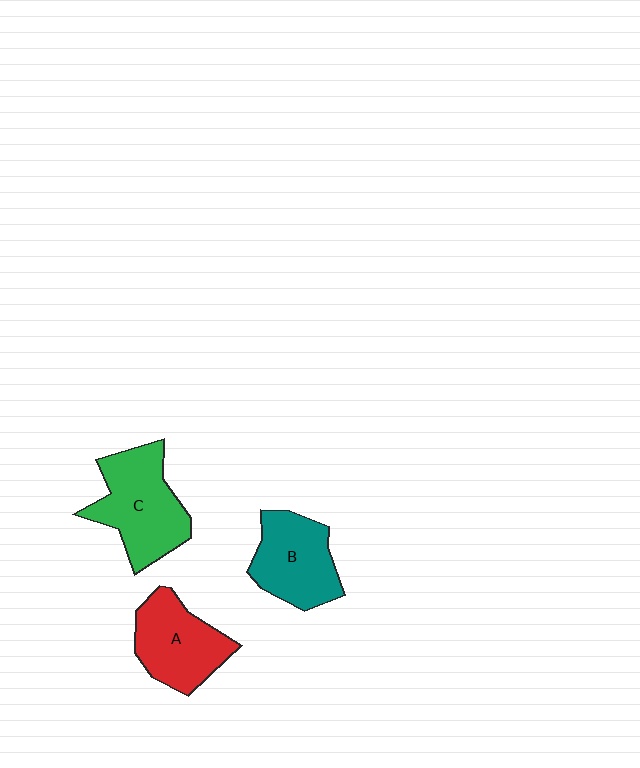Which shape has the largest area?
Shape C (green).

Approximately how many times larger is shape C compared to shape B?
Approximately 1.2 times.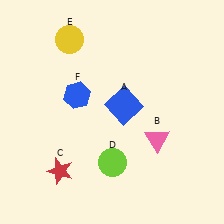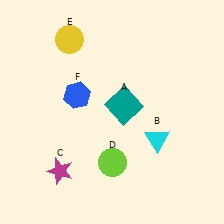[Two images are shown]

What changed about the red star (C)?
In Image 1, C is red. In Image 2, it changed to magenta.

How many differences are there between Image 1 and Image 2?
There are 3 differences between the two images.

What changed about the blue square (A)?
In Image 1, A is blue. In Image 2, it changed to teal.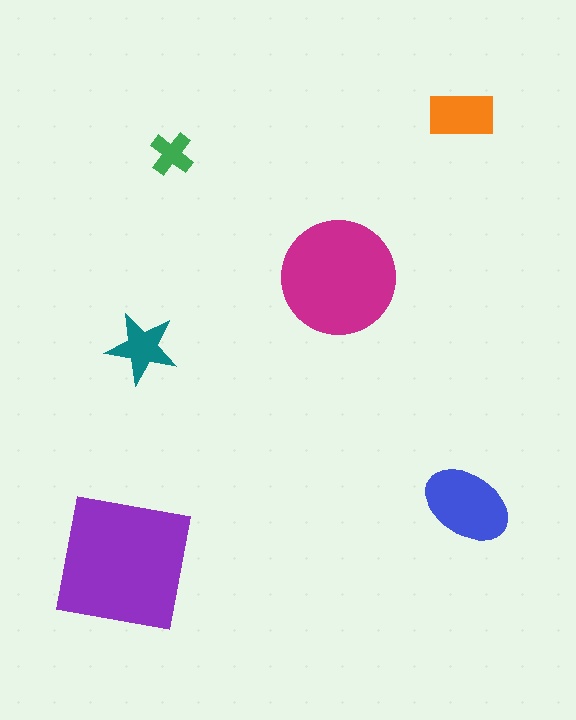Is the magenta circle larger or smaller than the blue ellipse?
Larger.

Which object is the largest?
The purple square.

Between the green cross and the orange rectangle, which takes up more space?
The orange rectangle.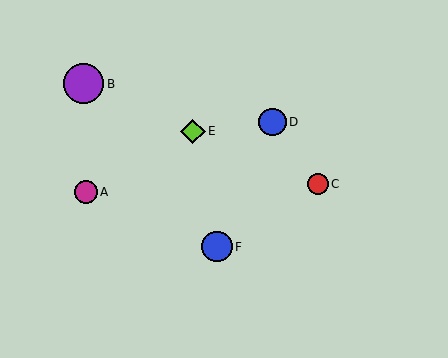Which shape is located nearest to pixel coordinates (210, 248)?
The blue circle (labeled F) at (217, 247) is nearest to that location.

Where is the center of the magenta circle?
The center of the magenta circle is at (86, 192).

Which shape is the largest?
The purple circle (labeled B) is the largest.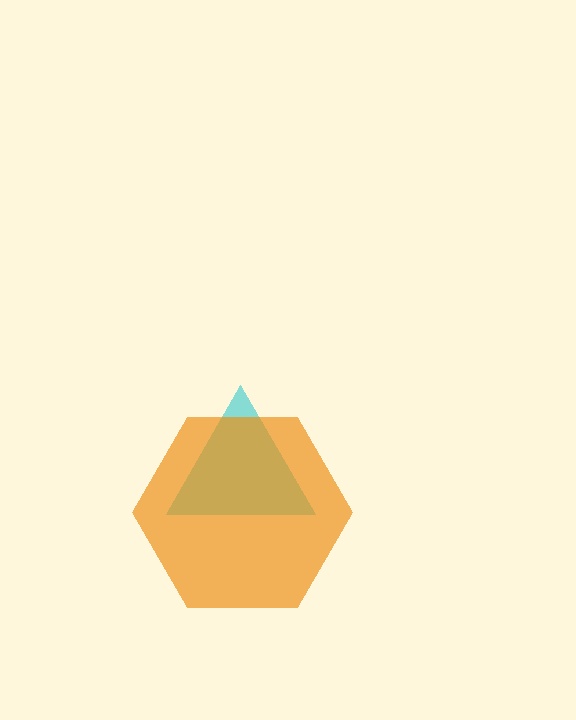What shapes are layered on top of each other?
The layered shapes are: a cyan triangle, an orange hexagon.